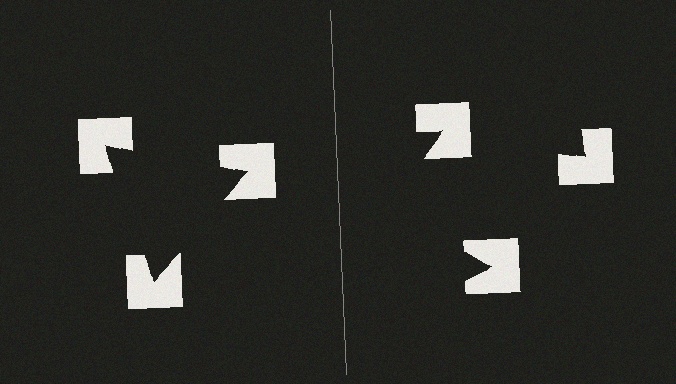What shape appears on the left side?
An illusory triangle.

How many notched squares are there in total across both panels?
6 — 3 on each side.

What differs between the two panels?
The notched squares are positioned identically on both sides; only the wedge orientations differ. On the left they align to a triangle; on the right they are misaligned.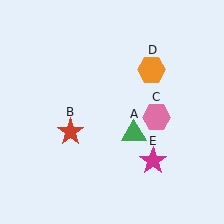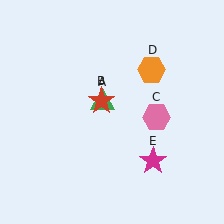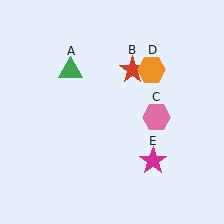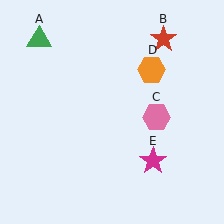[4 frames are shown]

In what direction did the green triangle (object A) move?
The green triangle (object A) moved up and to the left.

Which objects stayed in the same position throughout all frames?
Pink hexagon (object C) and orange hexagon (object D) and magenta star (object E) remained stationary.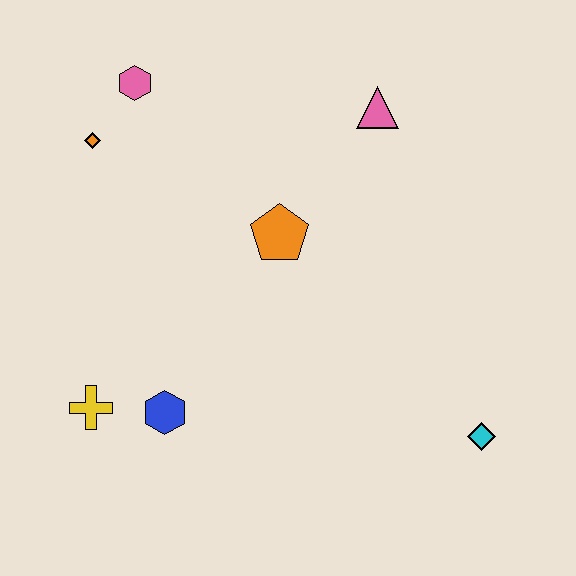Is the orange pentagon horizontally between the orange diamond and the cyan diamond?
Yes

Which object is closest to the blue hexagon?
The yellow cross is closest to the blue hexagon.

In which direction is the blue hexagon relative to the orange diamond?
The blue hexagon is below the orange diamond.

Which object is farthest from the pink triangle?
The yellow cross is farthest from the pink triangle.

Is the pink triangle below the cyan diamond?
No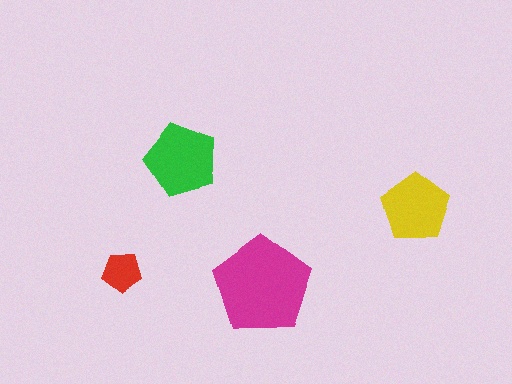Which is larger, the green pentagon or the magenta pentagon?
The magenta one.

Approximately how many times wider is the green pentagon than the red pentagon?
About 2 times wider.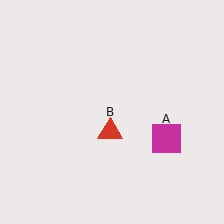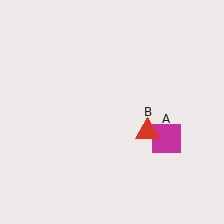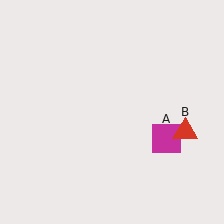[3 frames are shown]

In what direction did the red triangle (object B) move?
The red triangle (object B) moved right.